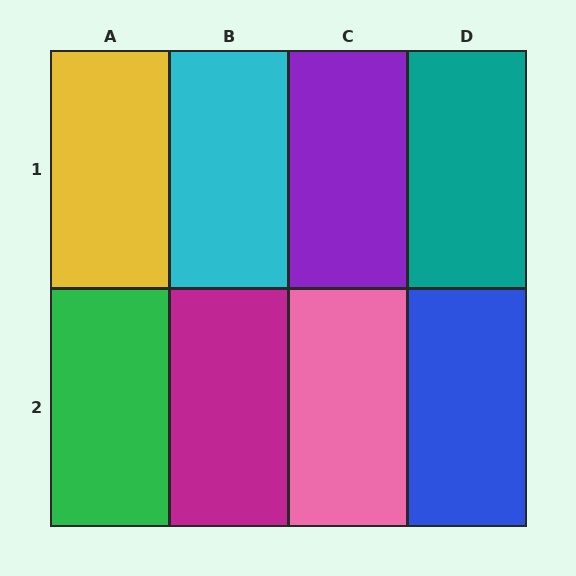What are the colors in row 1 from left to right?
Yellow, cyan, purple, teal.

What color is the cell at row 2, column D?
Blue.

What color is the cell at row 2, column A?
Green.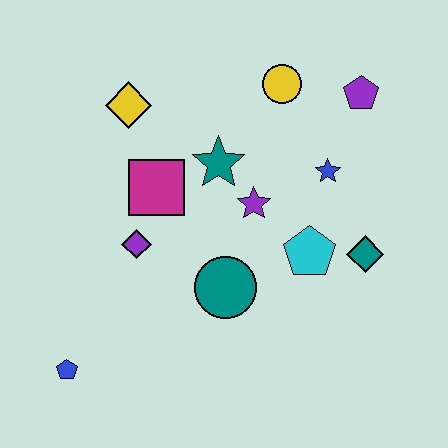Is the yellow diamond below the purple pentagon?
Yes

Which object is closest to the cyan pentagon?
The teal diamond is closest to the cyan pentagon.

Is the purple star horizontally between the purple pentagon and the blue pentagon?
Yes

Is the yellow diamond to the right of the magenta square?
No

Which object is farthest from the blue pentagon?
The purple pentagon is farthest from the blue pentagon.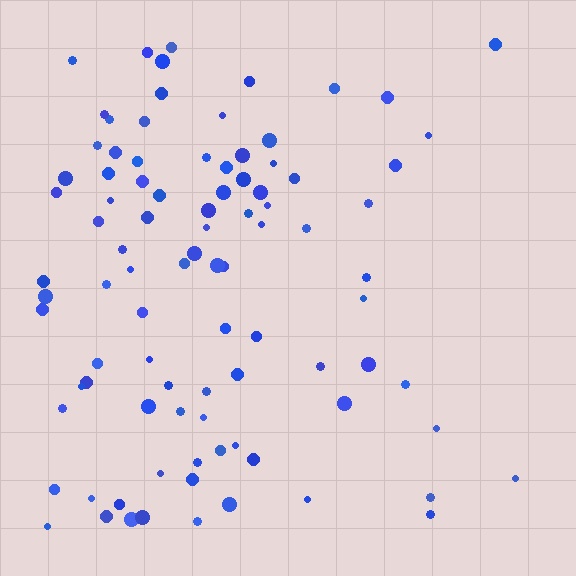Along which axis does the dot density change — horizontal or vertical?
Horizontal.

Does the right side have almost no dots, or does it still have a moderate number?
Still a moderate number, just noticeably fewer than the left.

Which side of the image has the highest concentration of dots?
The left.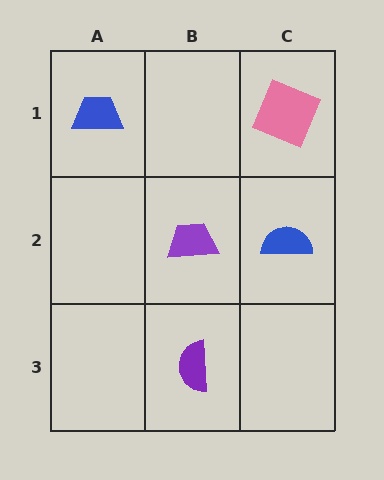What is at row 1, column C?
A pink square.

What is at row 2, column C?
A blue semicircle.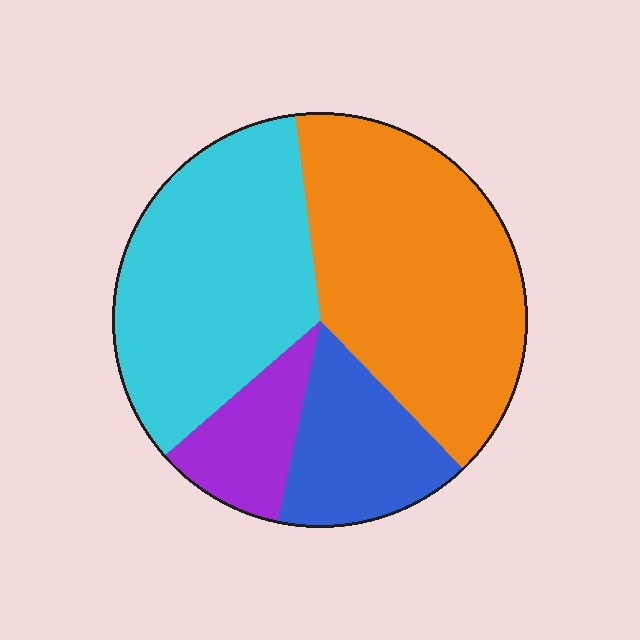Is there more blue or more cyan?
Cyan.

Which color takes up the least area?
Purple, at roughly 10%.